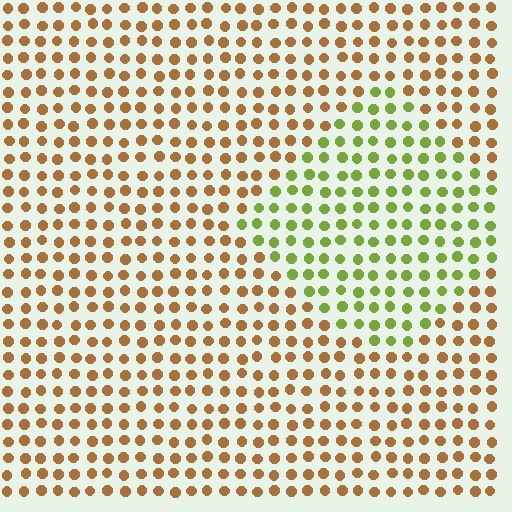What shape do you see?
I see a diamond.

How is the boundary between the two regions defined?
The boundary is defined purely by a slight shift in hue (about 58 degrees). Spacing, size, and orientation are identical on both sides.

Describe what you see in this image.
The image is filled with small brown elements in a uniform arrangement. A diamond-shaped region is visible where the elements are tinted to a slightly different hue, forming a subtle color boundary.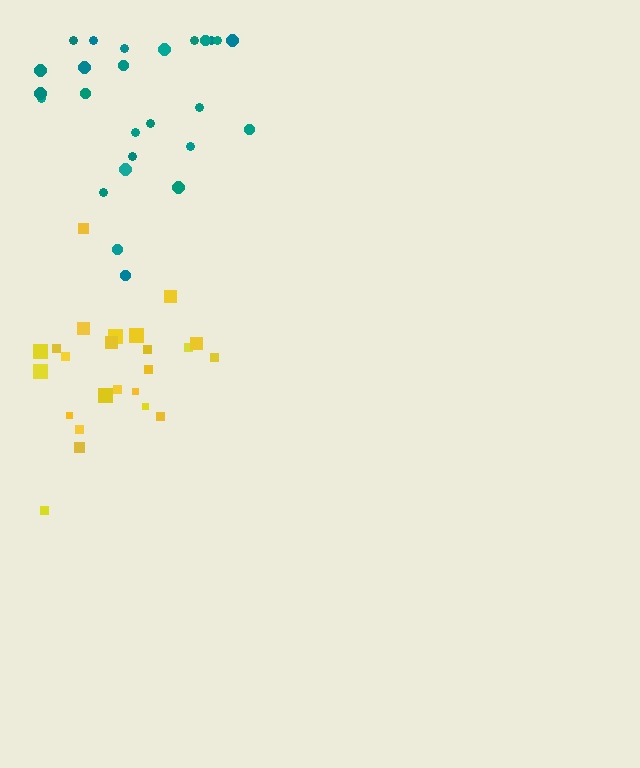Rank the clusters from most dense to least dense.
yellow, teal.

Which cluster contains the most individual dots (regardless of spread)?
Teal (26).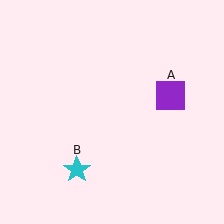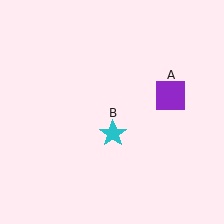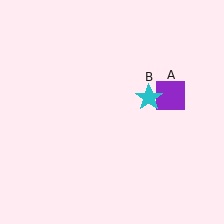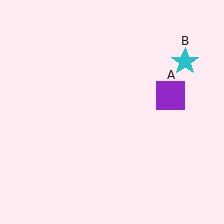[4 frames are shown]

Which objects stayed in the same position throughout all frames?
Purple square (object A) remained stationary.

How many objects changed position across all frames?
1 object changed position: cyan star (object B).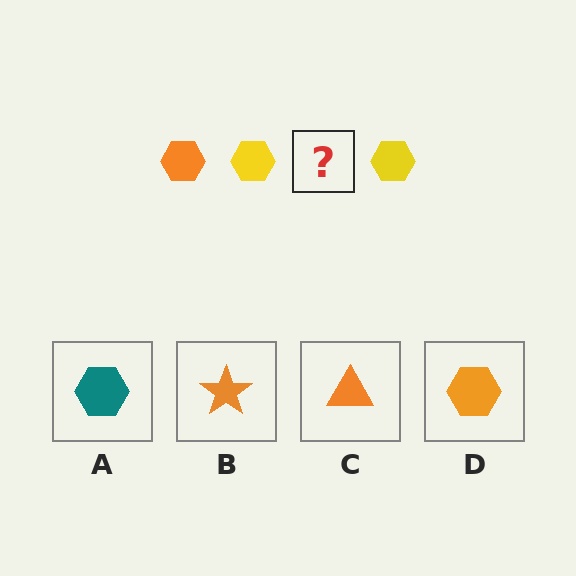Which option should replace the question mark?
Option D.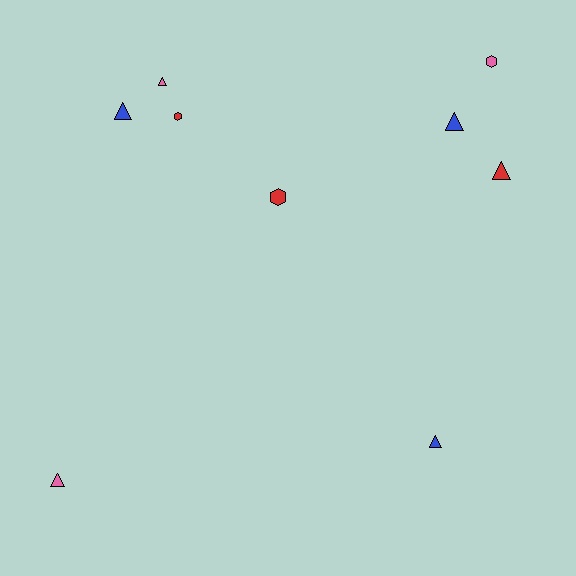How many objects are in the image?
There are 9 objects.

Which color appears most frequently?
Blue, with 3 objects.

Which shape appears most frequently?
Triangle, with 6 objects.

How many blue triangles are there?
There are 3 blue triangles.